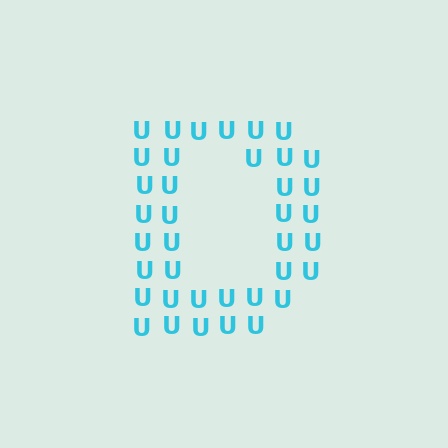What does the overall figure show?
The overall figure shows the letter D.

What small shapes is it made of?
It is made of small letter U's.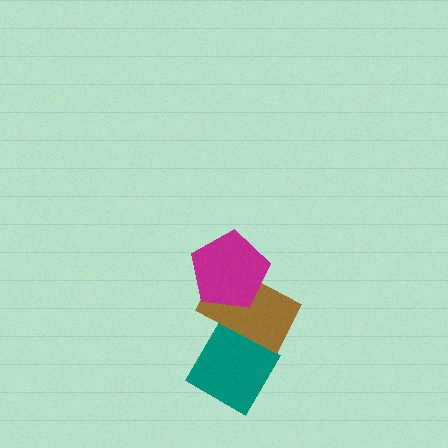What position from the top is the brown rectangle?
The brown rectangle is 2nd from the top.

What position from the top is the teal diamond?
The teal diamond is 3rd from the top.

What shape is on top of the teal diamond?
The brown rectangle is on top of the teal diamond.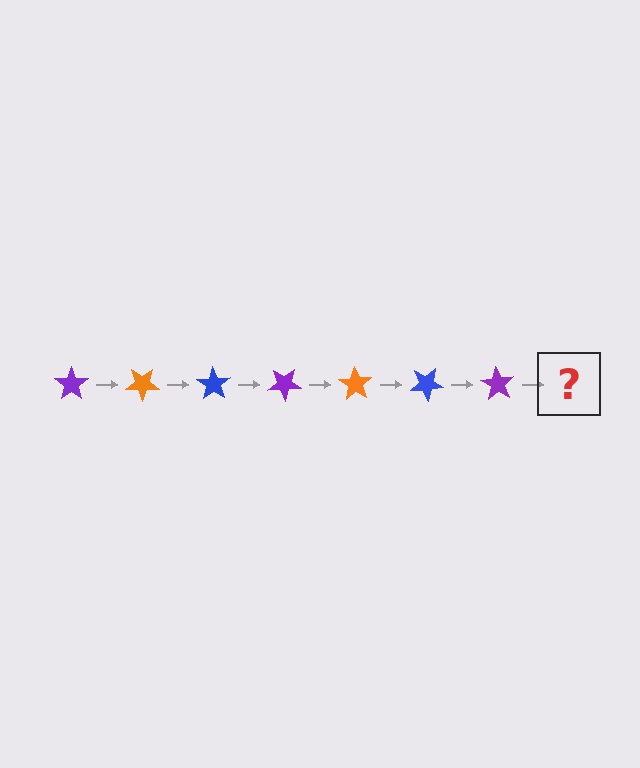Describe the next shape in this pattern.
It should be an orange star, rotated 245 degrees from the start.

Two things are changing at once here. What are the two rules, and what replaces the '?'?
The two rules are that it rotates 35 degrees each step and the color cycles through purple, orange, and blue. The '?' should be an orange star, rotated 245 degrees from the start.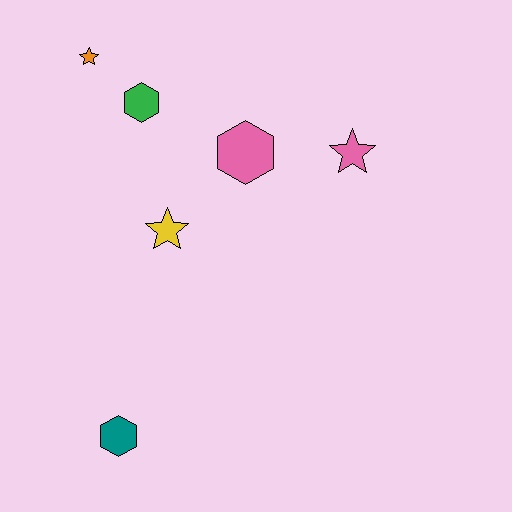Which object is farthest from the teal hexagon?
The orange star is farthest from the teal hexagon.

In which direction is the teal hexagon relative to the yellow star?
The teal hexagon is below the yellow star.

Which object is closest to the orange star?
The green hexagon is closest to the orange star.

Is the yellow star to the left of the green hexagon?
No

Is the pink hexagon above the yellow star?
Yes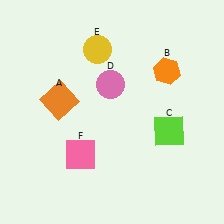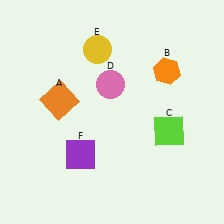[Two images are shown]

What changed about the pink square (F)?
In Image 1, F is pink. In Image 2, it changed to purple.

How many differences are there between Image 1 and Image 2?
There is 1 difference between the two images.